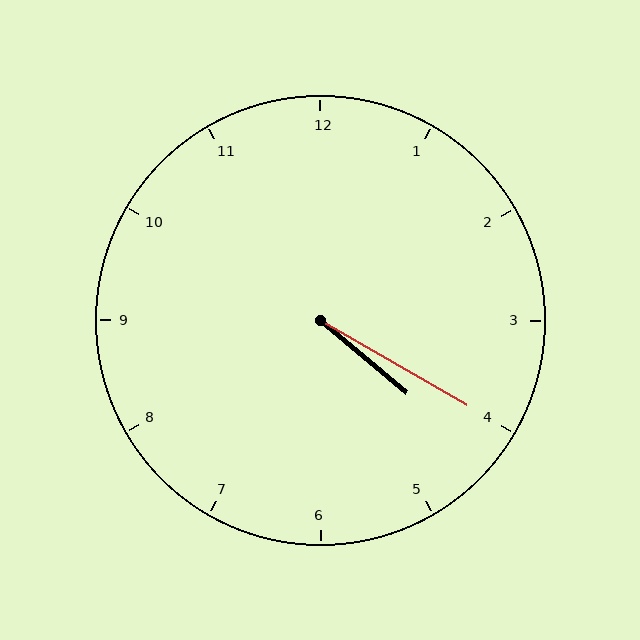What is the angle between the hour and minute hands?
Approximately 10 degrees.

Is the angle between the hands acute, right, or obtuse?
It is acute.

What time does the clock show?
4:20.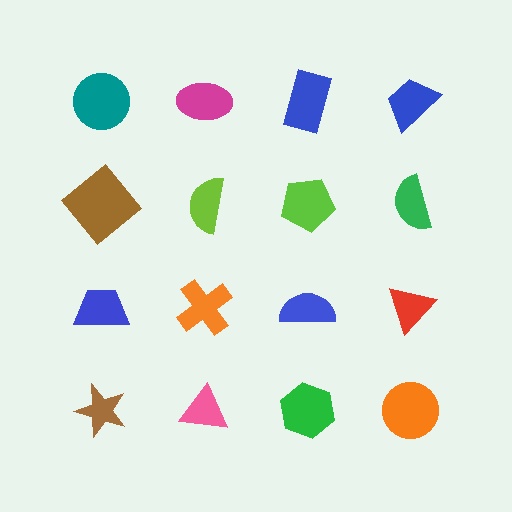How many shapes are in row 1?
4 shapes.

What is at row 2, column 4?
A green semicircle.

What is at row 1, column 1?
A teal circle.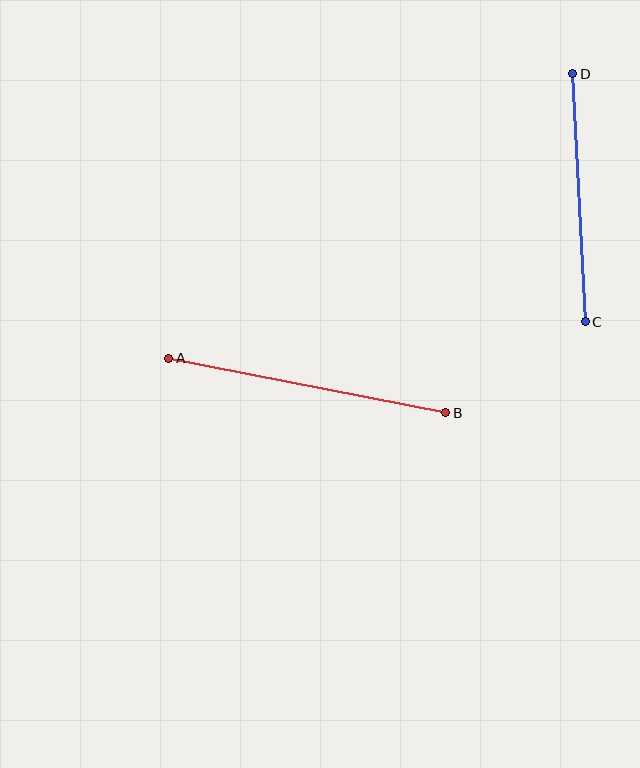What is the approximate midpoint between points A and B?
The midpoint is at approximately (307, 385) pixels.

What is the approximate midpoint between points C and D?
The midpoint is at approximately (579, 198) pixels.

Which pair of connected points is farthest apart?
Points A and B are farthest apart.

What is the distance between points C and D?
The distance is approximately 248 pixels.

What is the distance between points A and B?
The distance is approximately 283 pixels.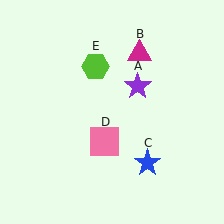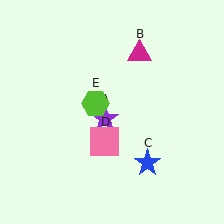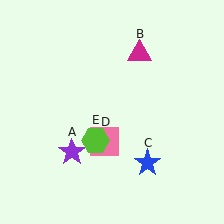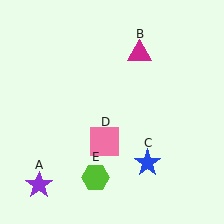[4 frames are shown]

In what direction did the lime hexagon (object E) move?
The lime hexagon (object E) moved down.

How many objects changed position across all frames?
2 objects changed position: purple star (object A), lime hexagon (object E).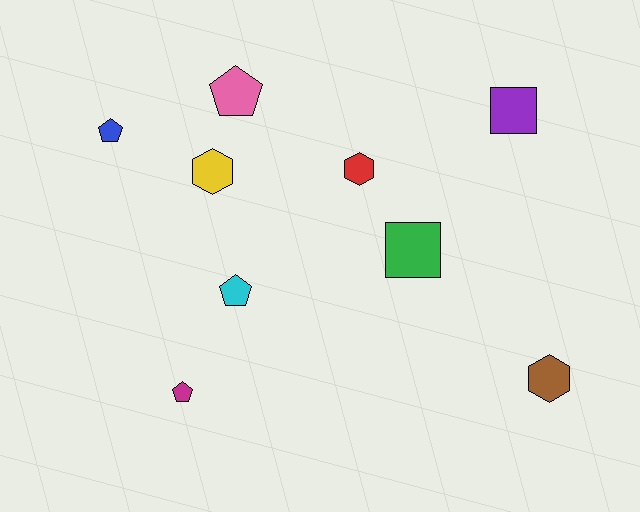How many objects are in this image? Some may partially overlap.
There are 9 objects.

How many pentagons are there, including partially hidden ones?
There are 4 pentagons.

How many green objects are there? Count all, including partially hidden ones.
There is 1 green object.